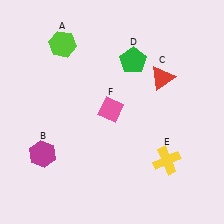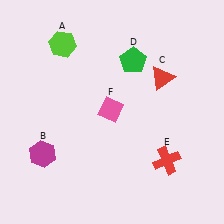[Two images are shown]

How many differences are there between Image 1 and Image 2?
There is 1 difference between the two images.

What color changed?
The cross (E) changed from yellow in Image 1 to red in Image 2.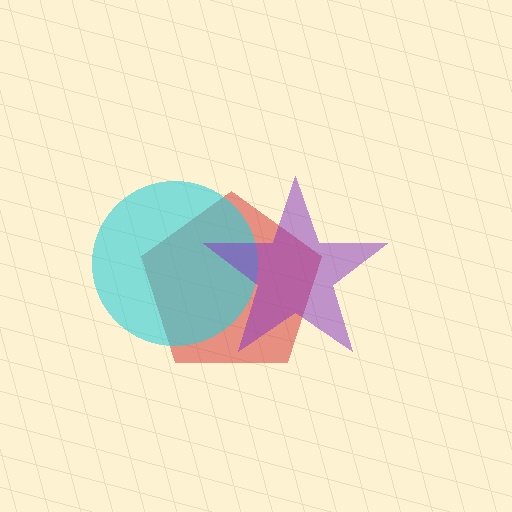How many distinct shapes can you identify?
There are 3 distinct shapes: a red pentagon, a cyan circle, a purple star.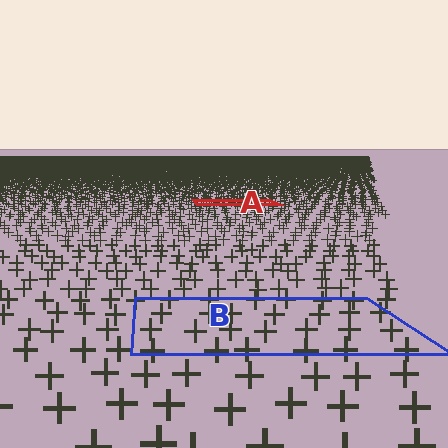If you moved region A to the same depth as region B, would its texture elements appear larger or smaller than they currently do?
They would appear larger. At a closer depth, the same texture elements are projected at a bigger on-screen size.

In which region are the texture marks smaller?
The texture marks are smaller in region A, because it is farther away.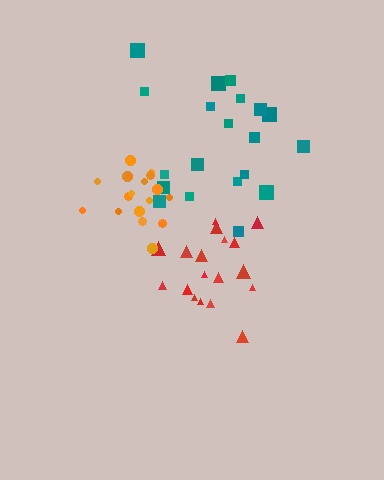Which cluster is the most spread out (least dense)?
Teal.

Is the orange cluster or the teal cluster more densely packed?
Orange.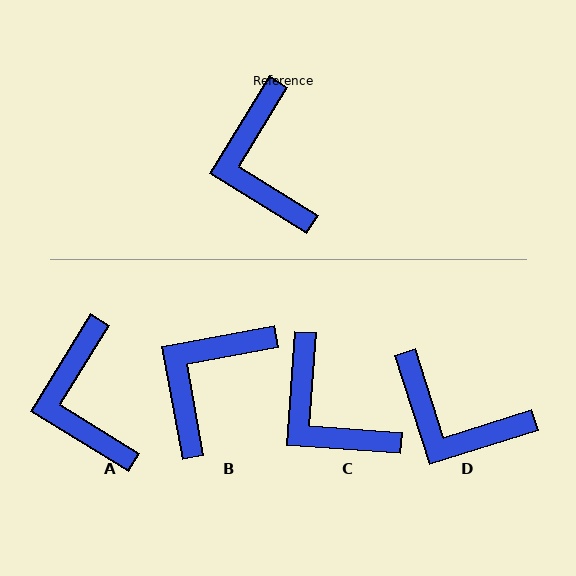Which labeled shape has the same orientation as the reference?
A.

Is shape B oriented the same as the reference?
No, it is off by about 48 degrees.